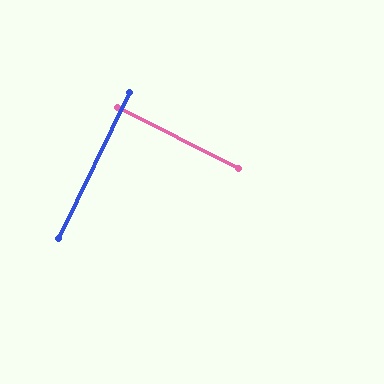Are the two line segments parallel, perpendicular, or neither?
Perpendicular — they meet at approximately 89°.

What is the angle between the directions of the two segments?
Approximately 89 degrees.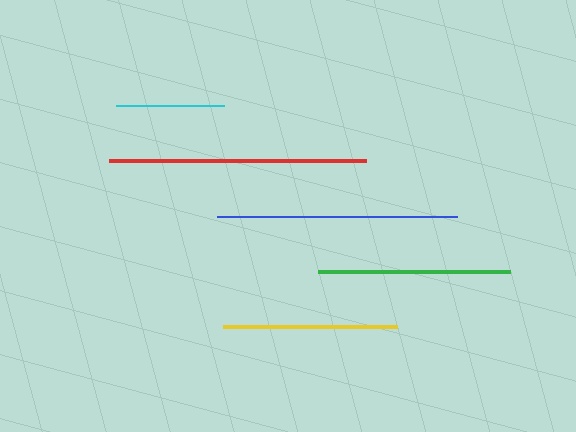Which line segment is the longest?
The red line is the longest at approximately 257 pixels.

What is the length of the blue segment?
The blue segment is approximately 240 pixels long.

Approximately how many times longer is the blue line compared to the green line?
The blue line is approximately 1.2 times the length of the green line.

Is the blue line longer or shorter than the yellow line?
The blue line is longer than the yellow line.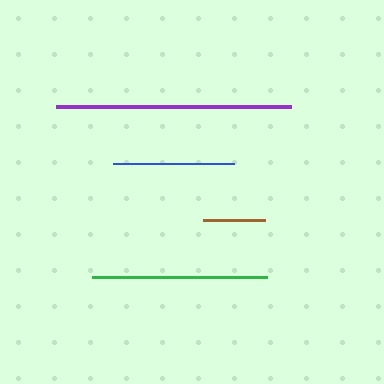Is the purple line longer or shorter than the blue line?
The purple line is longer than the blue line.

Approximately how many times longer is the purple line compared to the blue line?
The purple line is approximately 1.9 times the length of the blue line.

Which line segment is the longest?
The purple line is the longest at approximately 234 pixels.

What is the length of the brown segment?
The brown segment is approximately 62 pixels long.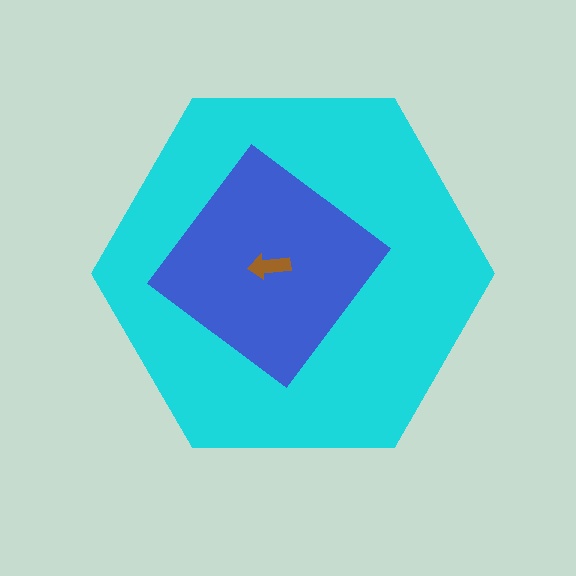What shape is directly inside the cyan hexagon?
The blue diamond.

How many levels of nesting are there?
3.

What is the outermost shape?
The cyan hexagon.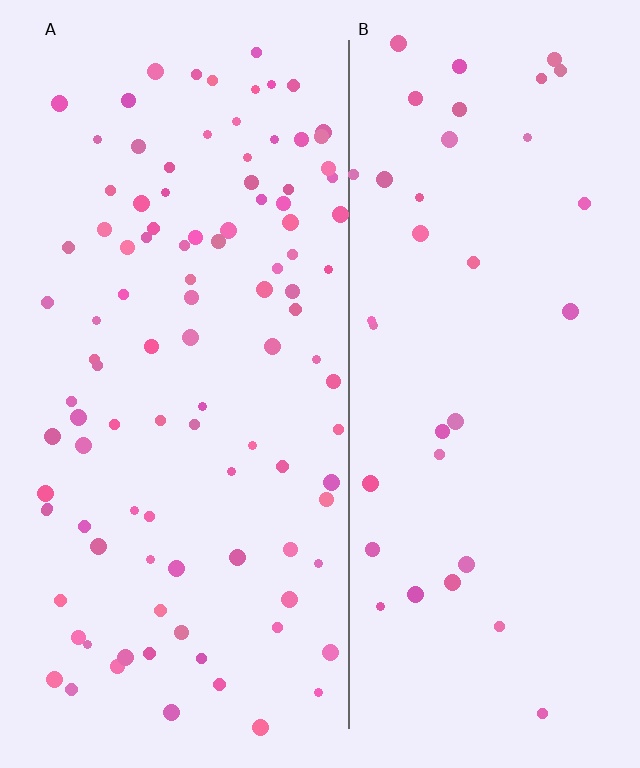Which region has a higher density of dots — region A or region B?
A (the left).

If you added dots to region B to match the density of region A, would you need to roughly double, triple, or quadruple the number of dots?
Approximately triple.